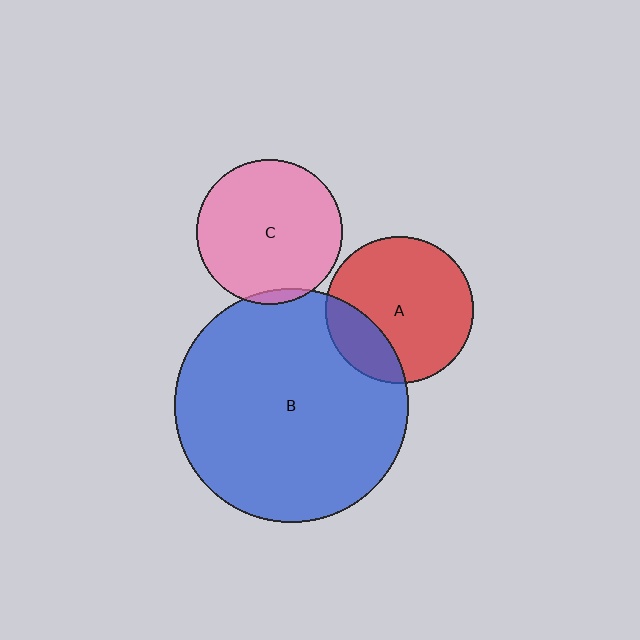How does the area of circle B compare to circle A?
Approximately 2.5 times.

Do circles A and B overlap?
Yes.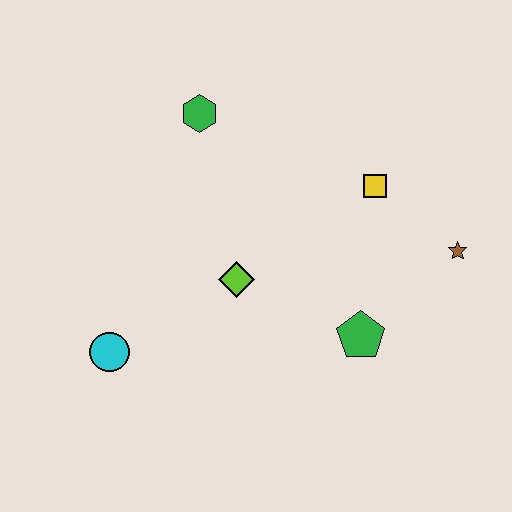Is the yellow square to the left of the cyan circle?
No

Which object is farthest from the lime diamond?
The brown star is farthest from the lime diamond.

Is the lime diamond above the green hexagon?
No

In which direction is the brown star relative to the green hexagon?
The brown star is to the right of the green hexagon.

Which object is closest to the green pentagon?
The brown star is closest to the green pentagon.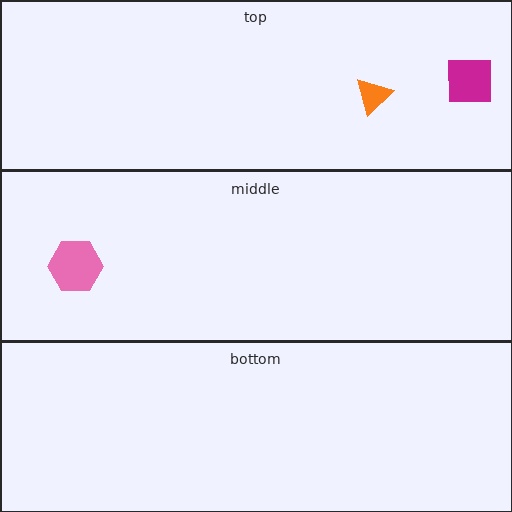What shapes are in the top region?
The orange triangle, the magenta square.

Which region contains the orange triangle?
The top region.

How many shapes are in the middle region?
1.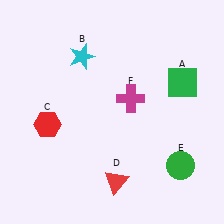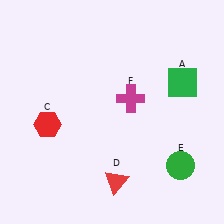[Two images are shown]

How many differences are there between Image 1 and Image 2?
There is 1 difference between the two images.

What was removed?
The cyan star (B) was removed in Image 2.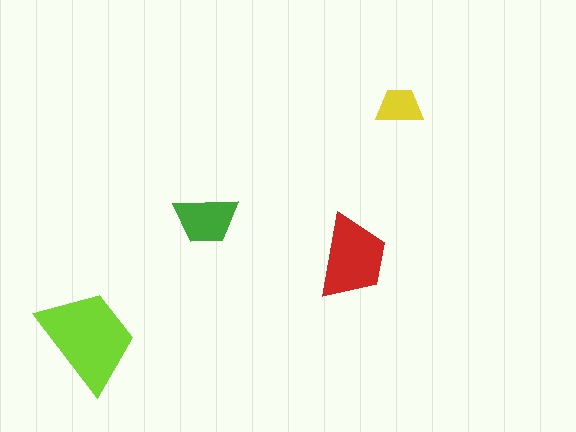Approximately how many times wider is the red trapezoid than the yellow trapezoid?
About 2 times wider.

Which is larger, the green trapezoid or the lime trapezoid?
The lime one.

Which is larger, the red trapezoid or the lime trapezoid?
The lime one.